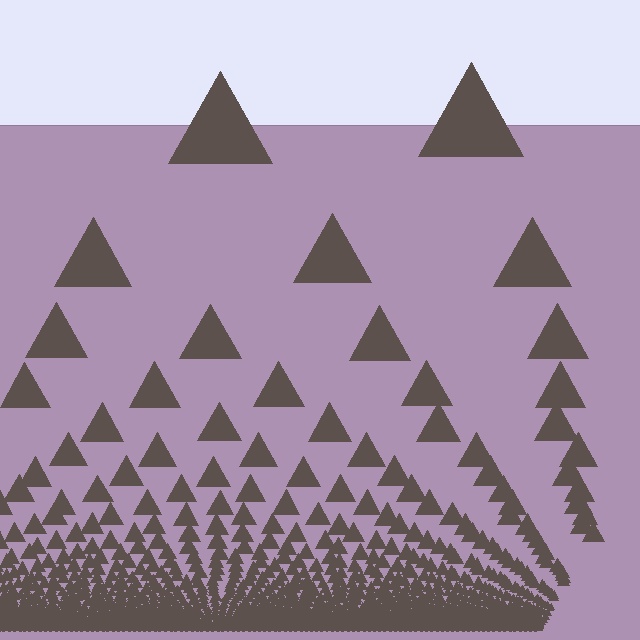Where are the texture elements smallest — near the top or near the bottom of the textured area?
Near the bottom.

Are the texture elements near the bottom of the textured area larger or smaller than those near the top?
Smaller. The gradient is inverted — elements near the bottom are smaller and denser.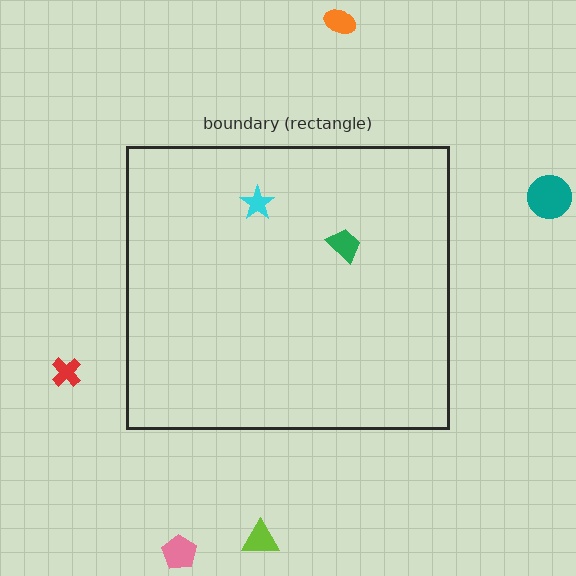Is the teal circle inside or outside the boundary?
Outside.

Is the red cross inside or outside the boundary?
Outside.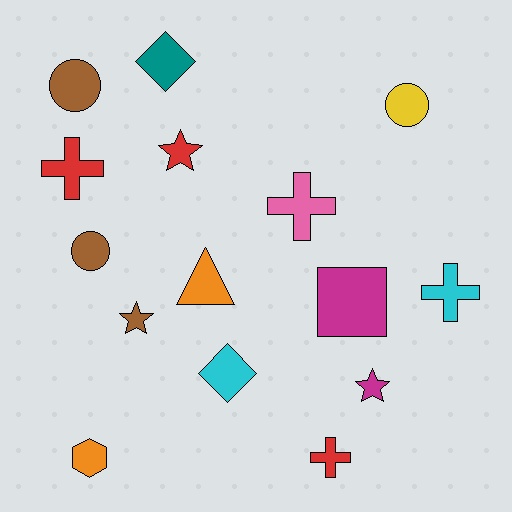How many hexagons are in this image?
There is 1 hexagon.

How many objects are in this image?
There are 15 objects.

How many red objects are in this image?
There are 3 red objects.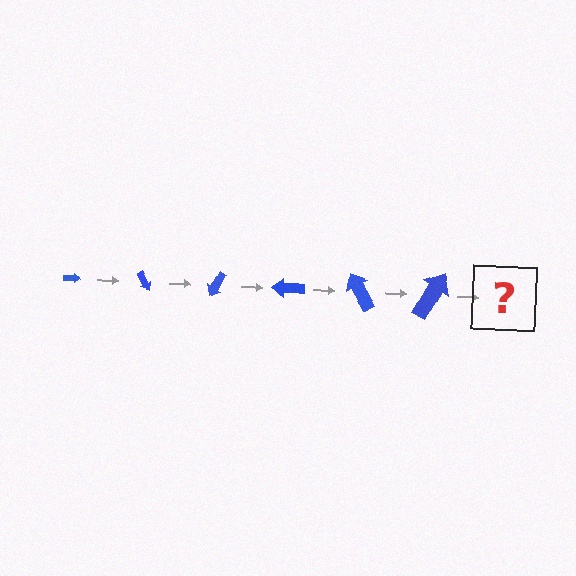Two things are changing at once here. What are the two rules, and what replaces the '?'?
The two rules are that the arrow grows larger each step and it rotates 60 degrees each step. The '?' should be an arrow, larger than the previous one and rotated 360 degrees from the start.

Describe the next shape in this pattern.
It should be an arrow, larger than the previous one and rotated 360 degrees from the start.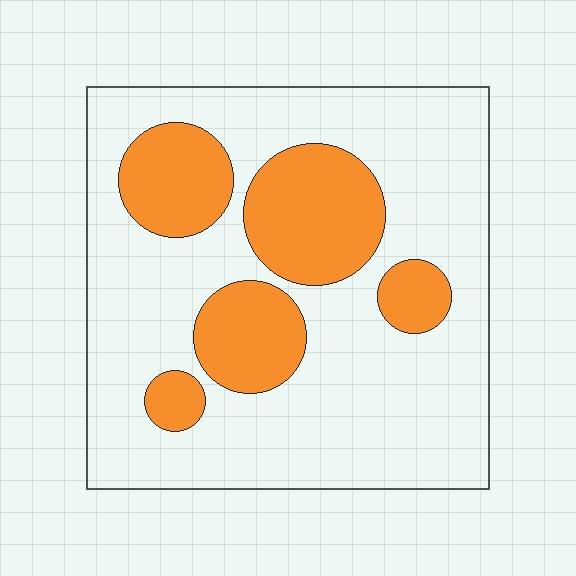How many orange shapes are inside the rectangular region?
5.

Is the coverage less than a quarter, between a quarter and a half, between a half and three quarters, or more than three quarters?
Between a quarter and a half.